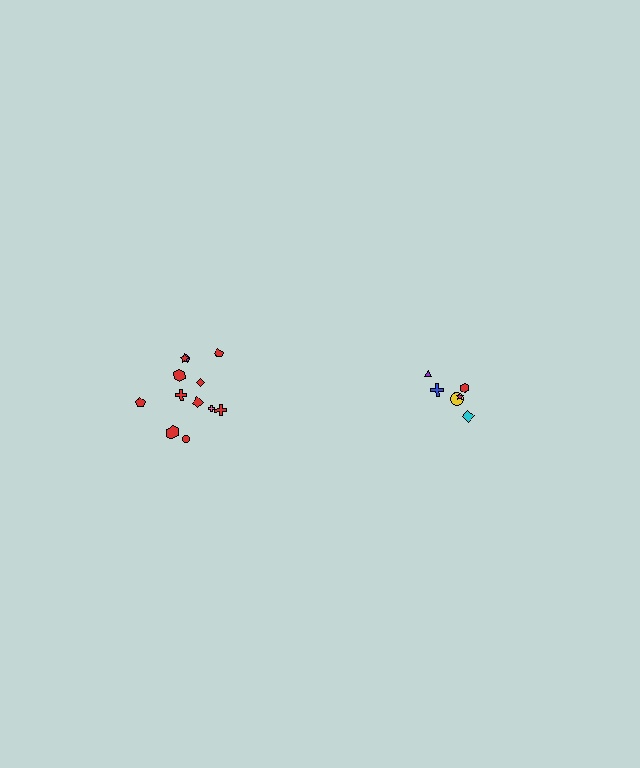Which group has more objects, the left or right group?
The left group.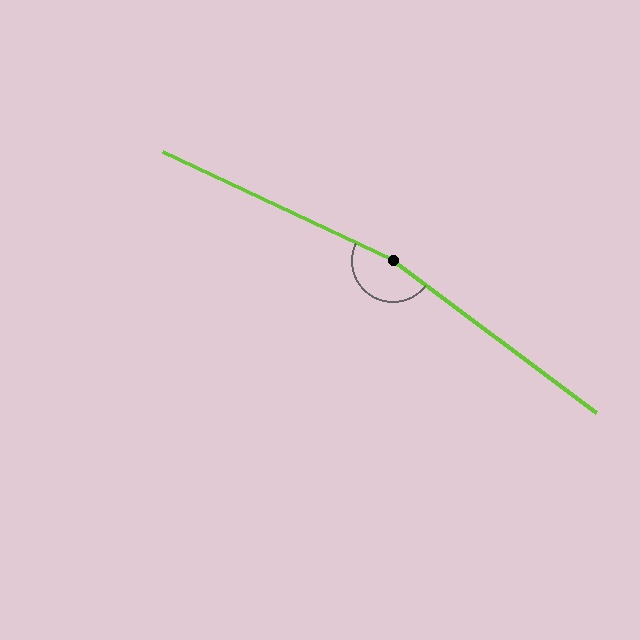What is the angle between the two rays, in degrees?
Approximately 168 degrees.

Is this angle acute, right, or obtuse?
It is obtuse.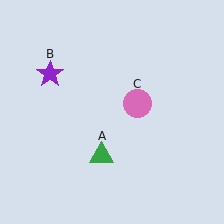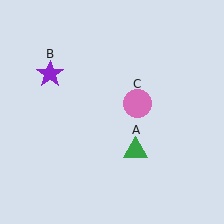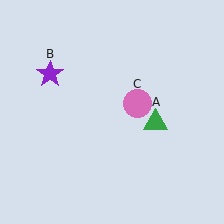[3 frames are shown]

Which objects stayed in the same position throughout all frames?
Purple star (object B) and pink circle (object C) remained stationary.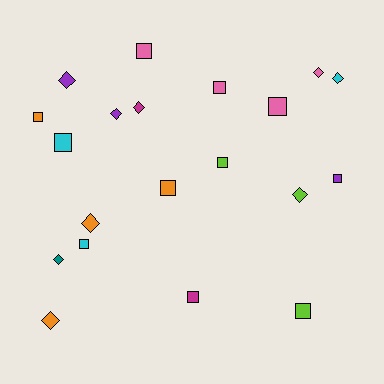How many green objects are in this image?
There are no green objects.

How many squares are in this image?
There are 11 squares.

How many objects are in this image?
There are 20 objects.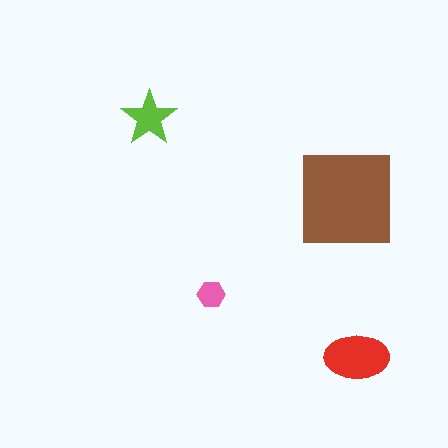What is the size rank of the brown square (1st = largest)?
1st.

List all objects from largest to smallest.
The brown square, the red ellipse, the lime star, the pink hexagon.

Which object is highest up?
The lime star is topmost.